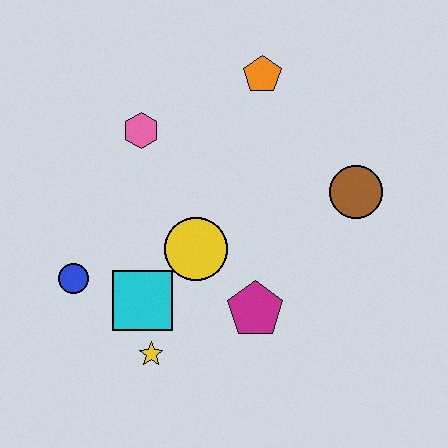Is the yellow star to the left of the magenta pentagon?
Yes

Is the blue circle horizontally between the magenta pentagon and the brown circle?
No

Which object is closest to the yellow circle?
The cyan square is closest to the yellow circle.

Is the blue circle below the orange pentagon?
Yes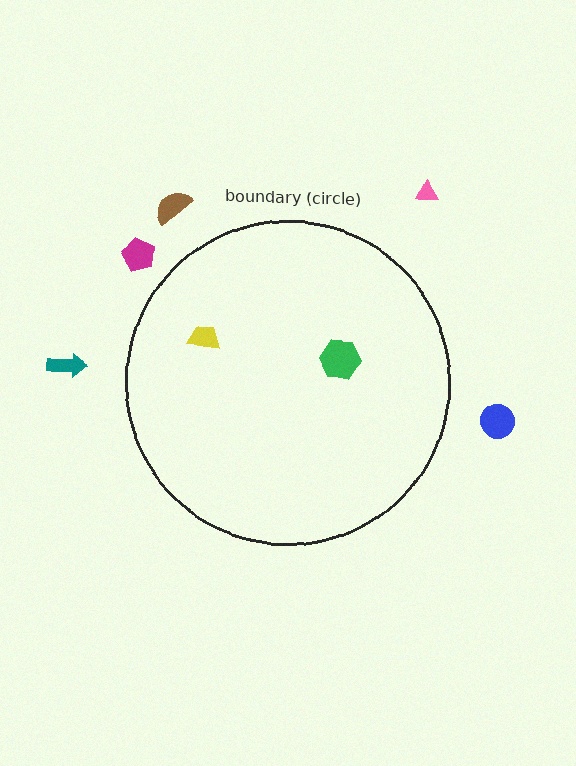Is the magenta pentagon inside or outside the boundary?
Outside.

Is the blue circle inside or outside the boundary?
Outside.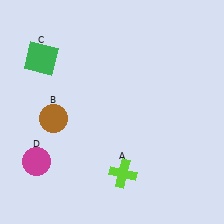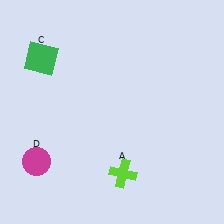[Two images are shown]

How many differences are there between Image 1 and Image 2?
There is 1 difference between the two images.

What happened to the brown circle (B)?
The brown circle (B) was removed in Image 2. It was in the bottom-left area of Image 1.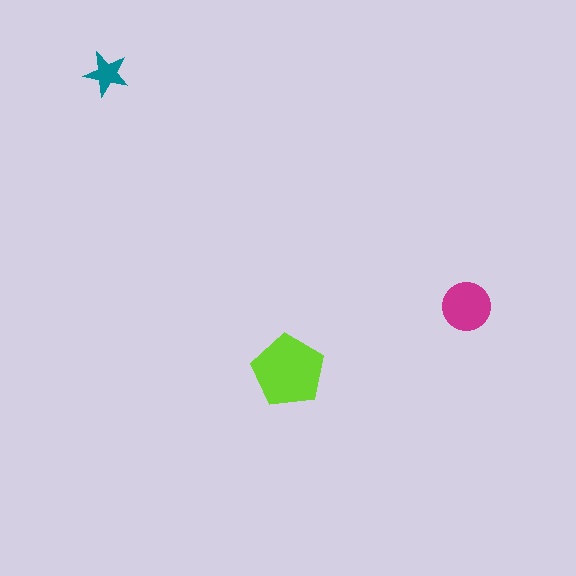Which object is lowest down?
The lime pentagon is bottommost.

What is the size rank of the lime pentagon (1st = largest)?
1st.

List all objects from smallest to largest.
The teal star, the magenta circle, the lime pentagon.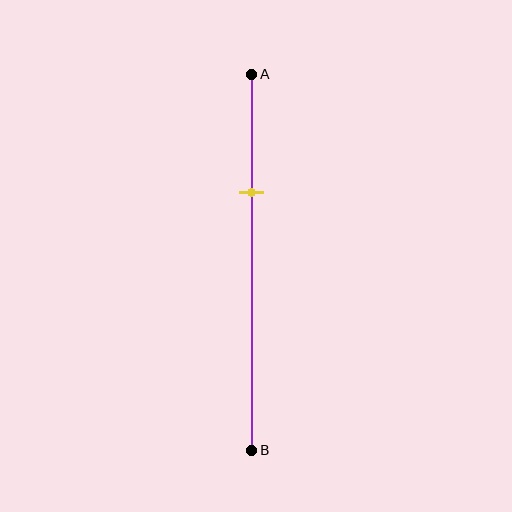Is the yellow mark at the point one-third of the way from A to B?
Yes, the mark is approximately at the one-third point.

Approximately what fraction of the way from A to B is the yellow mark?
The yellow mark is approximately 30% of the way from A to B.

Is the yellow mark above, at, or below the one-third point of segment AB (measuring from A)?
The yellow mark is approximately at the one-third point of segment AB.